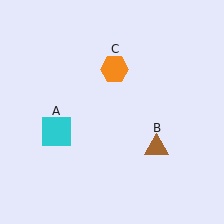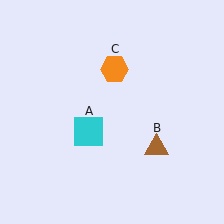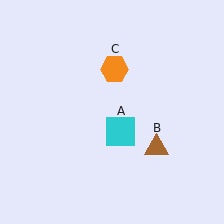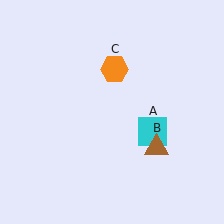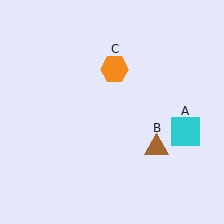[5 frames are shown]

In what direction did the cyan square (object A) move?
The cyan square (object A) moved right.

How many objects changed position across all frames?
1 object changed position: cyan square (object A).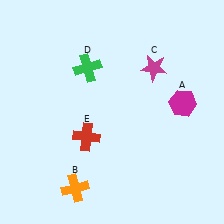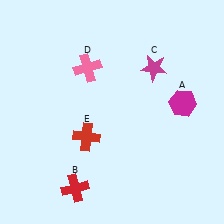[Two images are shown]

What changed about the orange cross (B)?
In Image 1, B is orange. In Image 2, it changed to red.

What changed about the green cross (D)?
In Image 1, D is green. In Image 2, it changed to pink.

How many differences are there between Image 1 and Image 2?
There are 2 differences between the two images.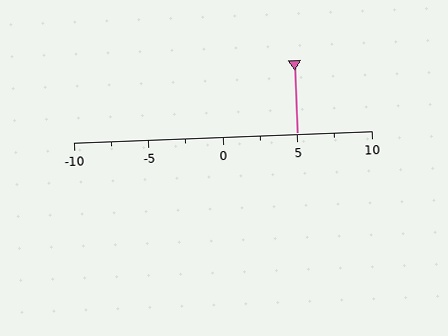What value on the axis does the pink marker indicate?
The marker indicates approximately 5.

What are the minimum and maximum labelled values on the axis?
The axis runs from -10 to 10.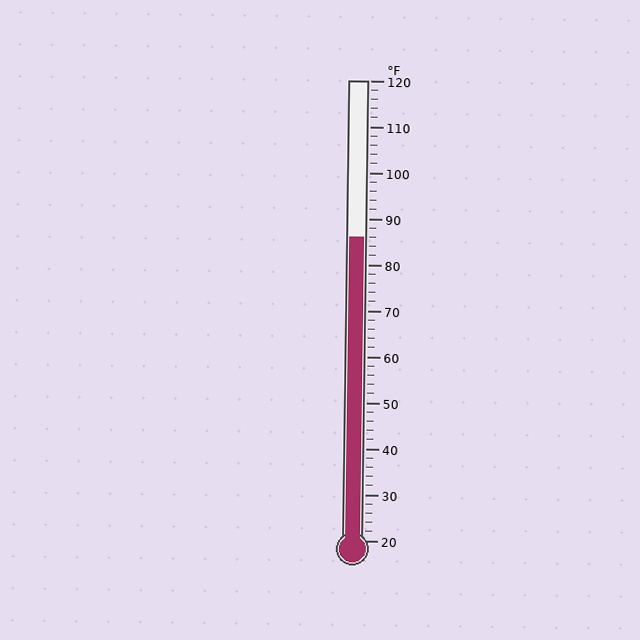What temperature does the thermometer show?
The thermometer shows approximately 86°F.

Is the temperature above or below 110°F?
The temperature is below 110°F.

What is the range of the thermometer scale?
The thermometer scale ranges from 20°F to 120°F.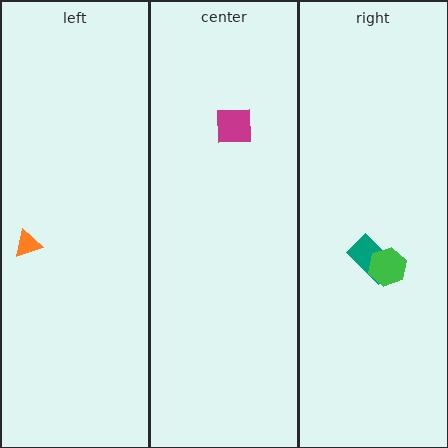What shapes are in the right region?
The teal rectangle, the green hexagon.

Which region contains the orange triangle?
The left region.